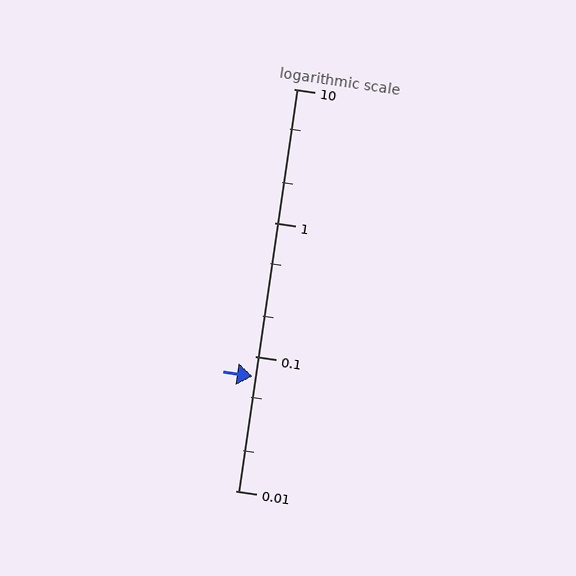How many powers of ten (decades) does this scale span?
The scale spans 3 decades, from 0.01 to 10.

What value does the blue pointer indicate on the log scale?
The pointer indicates approximately 0.071.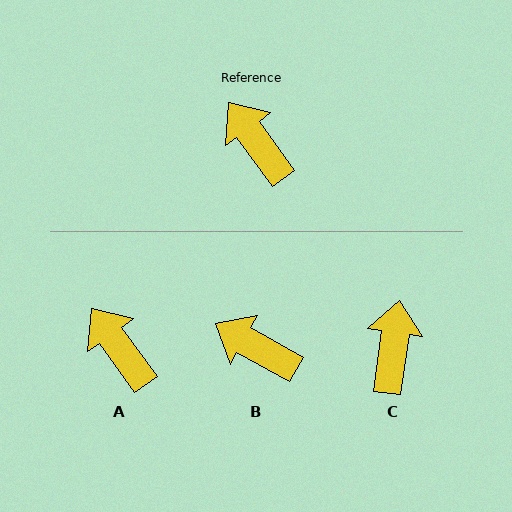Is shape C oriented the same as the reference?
No, it is off by about 44 degrees.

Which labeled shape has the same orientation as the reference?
A.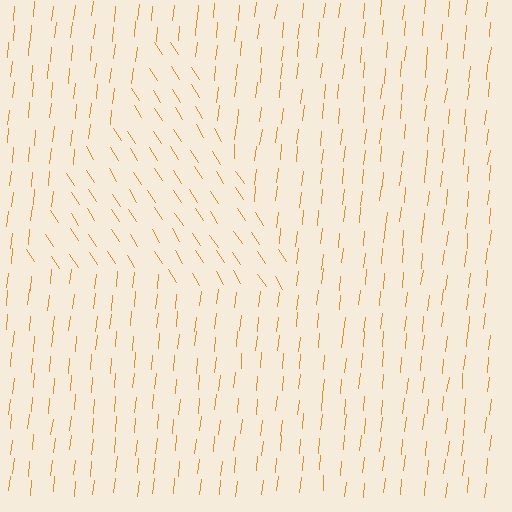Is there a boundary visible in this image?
Yes, there is a texture boundary formed by a change in line orientation.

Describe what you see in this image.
The image is filled with small orange line segments. A triangle region in the image has lines oriented differently from the surrounding lines, creating a visible texture boundary.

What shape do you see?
I see a triangle.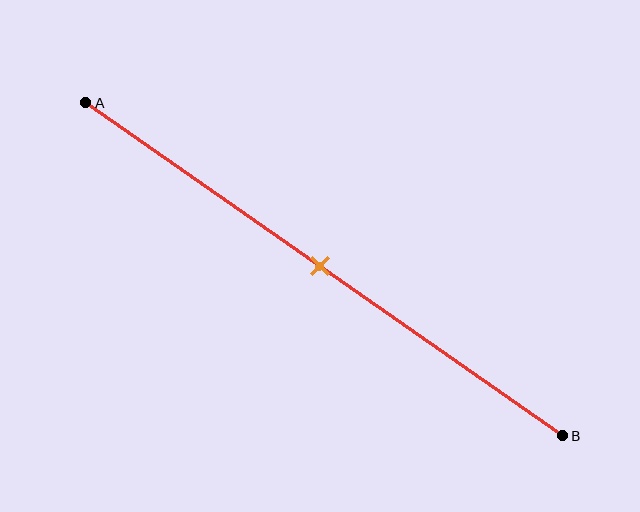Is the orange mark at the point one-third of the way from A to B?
No, the mark is at about 50% from A, not at the 33% one-third point.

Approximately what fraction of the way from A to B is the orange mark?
The orange mark is approximately 50% of the way from A to B.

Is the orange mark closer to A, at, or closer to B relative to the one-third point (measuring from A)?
The orange mark is closer to point B than the one-third point of segment AB.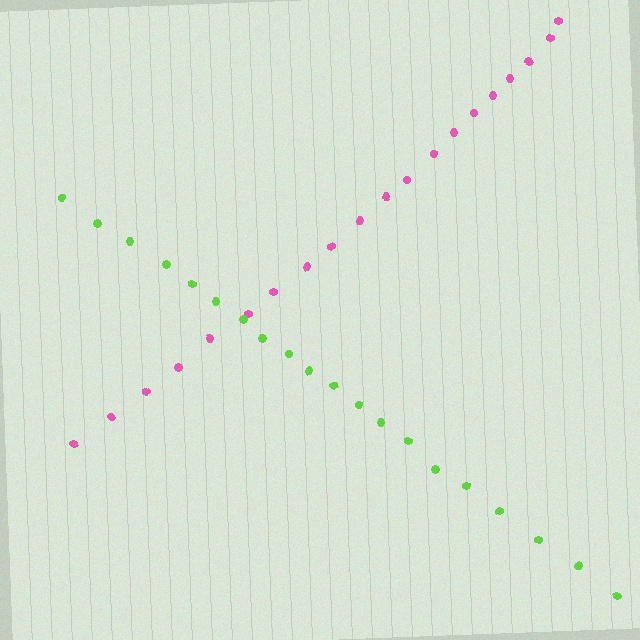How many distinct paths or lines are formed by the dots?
There are 2 distinct paths.